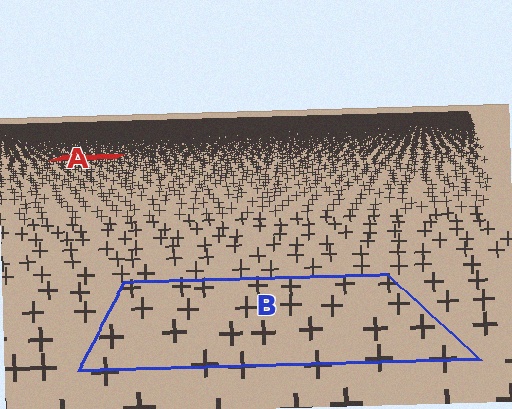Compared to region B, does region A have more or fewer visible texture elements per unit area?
Region A has more texture elements per unit area — they are packed more densely because it is farther away.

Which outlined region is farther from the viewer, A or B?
Region A is farther from the viewer — the texture elements inside it appear smaller and more densely packed.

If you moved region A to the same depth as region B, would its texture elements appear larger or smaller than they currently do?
They would appear larger. At a closer depth, the same texture elements are projected at a bigger on-screen size.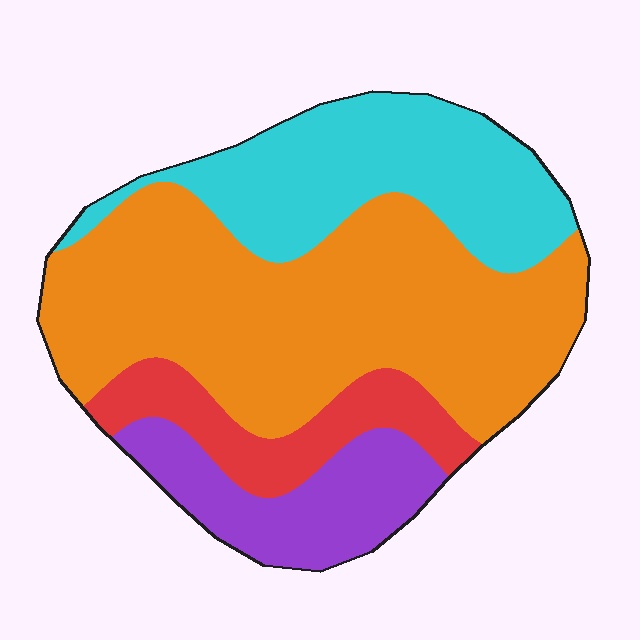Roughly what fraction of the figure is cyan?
Cyan covers 25% of the figure.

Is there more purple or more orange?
Orange.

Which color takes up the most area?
Orange, at roughly 50%.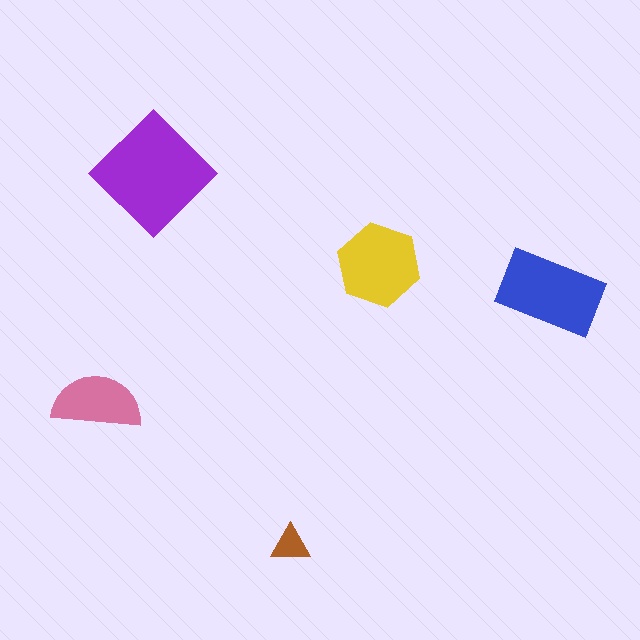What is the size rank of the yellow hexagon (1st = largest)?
3rd.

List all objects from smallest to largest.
The brown triangle, the pink semicircle, the yellow hexagon, the blue rectangle, the purple diamond.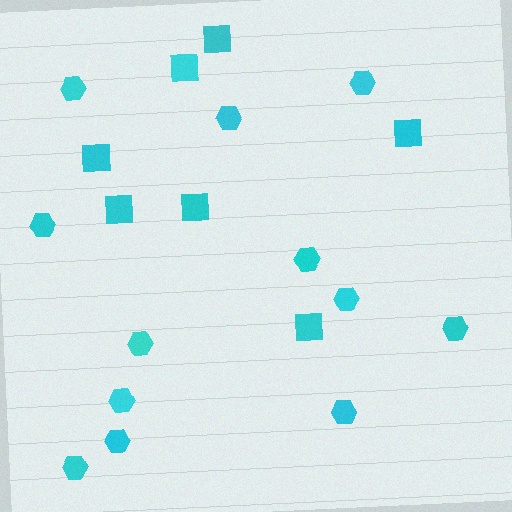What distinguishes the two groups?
There are 2 groups: one group of hexagons (12) and one group of squares (7).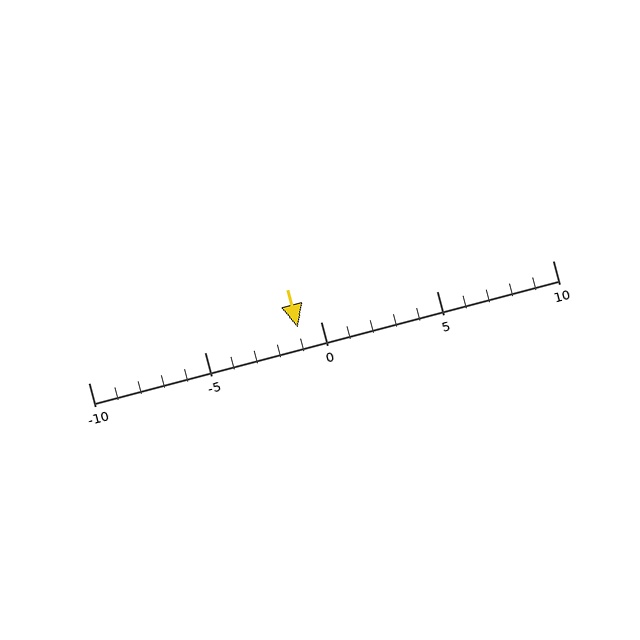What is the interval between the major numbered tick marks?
The major tick marks are spaced 5 units apart.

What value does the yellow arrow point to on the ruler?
The yellow arrow points to approximately -1.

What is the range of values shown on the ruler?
The ruler shows values from -10 to 10.